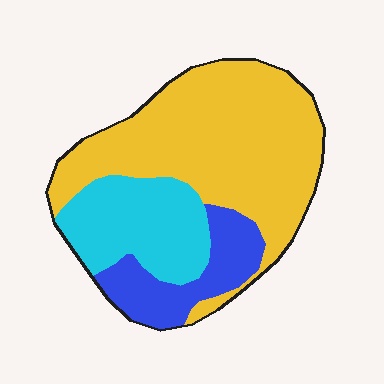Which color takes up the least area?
Blue, at roughly 15%.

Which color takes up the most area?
Yellow, at roughly 60%.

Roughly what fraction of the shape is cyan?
Cyan covers roughly 25% of the shape.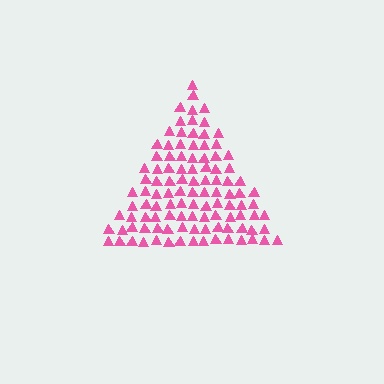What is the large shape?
The large shape is a triangle.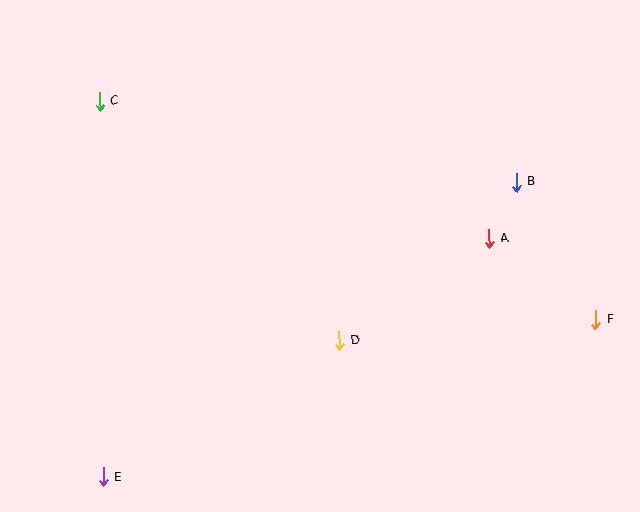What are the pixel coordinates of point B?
Point B is at (516, 182).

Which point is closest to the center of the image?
Point D at (339, 340) is closest to the center.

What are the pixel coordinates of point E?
Point E is at (104, 477).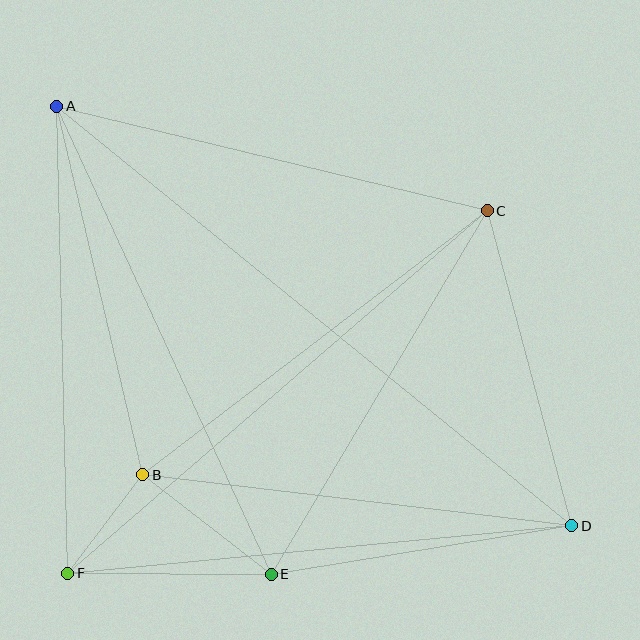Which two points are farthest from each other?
Points A and D are farthest from each other.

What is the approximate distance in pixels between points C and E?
The distance between C and E is approximately 423 pixels.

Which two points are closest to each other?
Points B and F are closest to each other.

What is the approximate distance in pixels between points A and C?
The distance between A and C is approximately 443 pixels.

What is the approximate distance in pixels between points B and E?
The distance between B and E is approximately 163 pixels.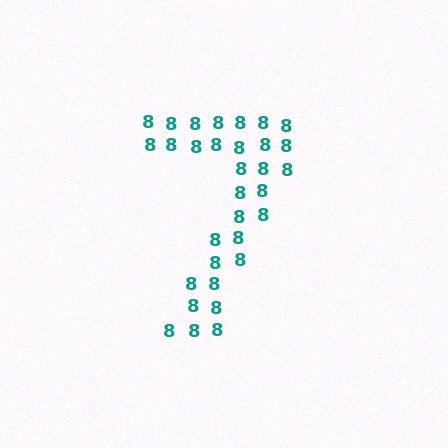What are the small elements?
The small elements are digit 8's.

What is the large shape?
The large shape is the digit 7.